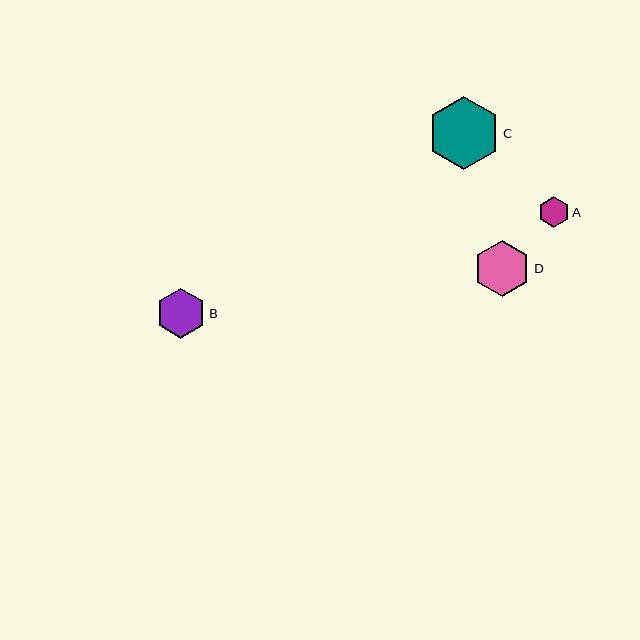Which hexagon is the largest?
Hexagon C is the largest with a size of approximately 73 pixels.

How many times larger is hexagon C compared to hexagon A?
Hexagon C is approximately 2.3 times the size of hexagon A.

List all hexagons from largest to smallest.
From largest to smallest: C, D, B, A.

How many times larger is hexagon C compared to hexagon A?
Hexagon C is approximately 2.3 times the size of hexagon A.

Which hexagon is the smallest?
Hexagon A is the smallest with a size of approximately 31 pixels.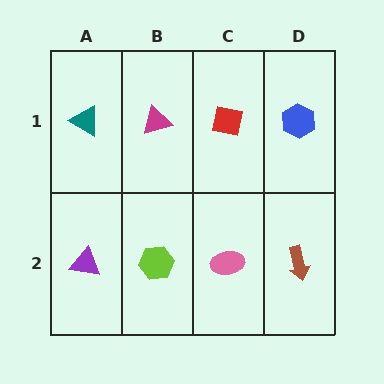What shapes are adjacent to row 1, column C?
A pink ellipse (row 2, column C), a magenta triangle (row 1, column B), a blue hexagon (row 1, column D).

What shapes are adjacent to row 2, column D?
A blue hexagon (row 1, column D), a pink ellipse (row 2, column C).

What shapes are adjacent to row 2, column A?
A teal triangle (row 1, column A), a lime hexagon (row 2, column B).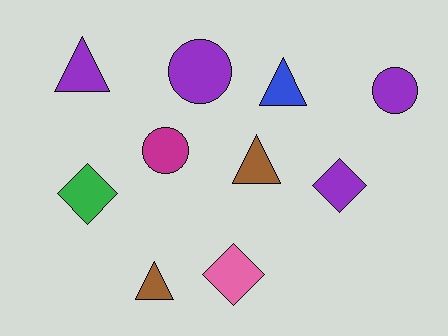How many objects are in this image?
There are 10 objects.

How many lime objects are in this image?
There are no lime objects.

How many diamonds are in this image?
There are 3 diamonds.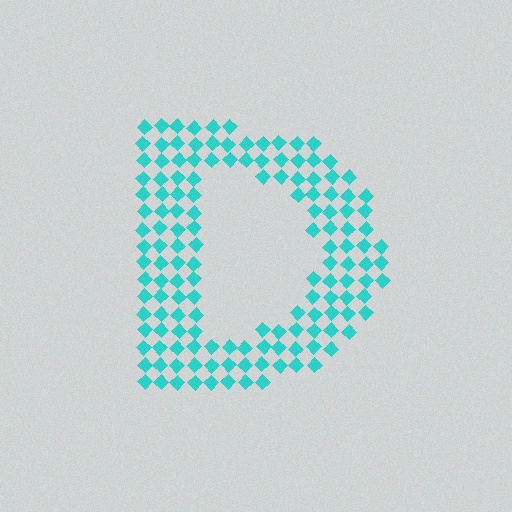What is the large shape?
The large shape is the letter D.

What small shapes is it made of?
It is made of small diamonds.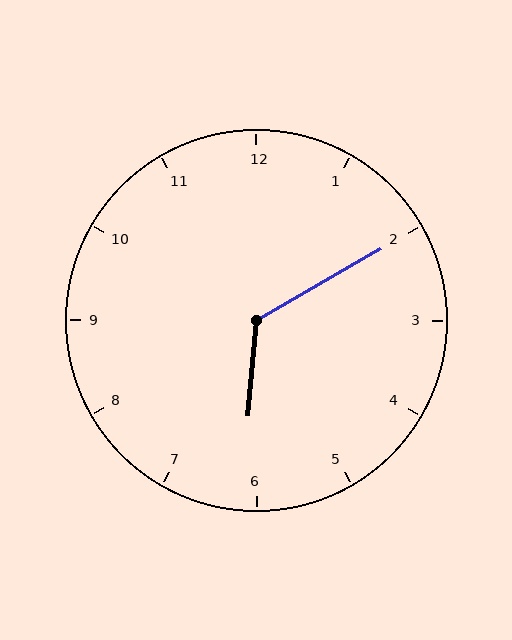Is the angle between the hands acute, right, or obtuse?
It is obtuse.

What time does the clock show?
6:10.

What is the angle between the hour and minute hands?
Approximately 125 degrees.